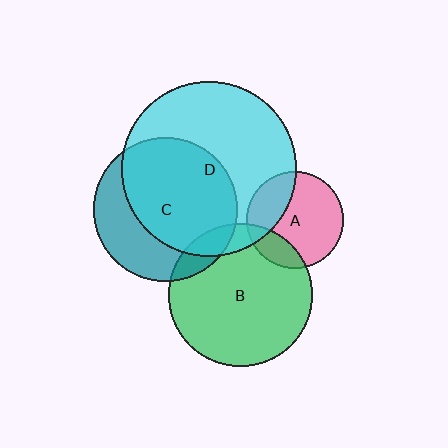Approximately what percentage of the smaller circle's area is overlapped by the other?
Approximately 20%.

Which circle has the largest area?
Circle D (cyan).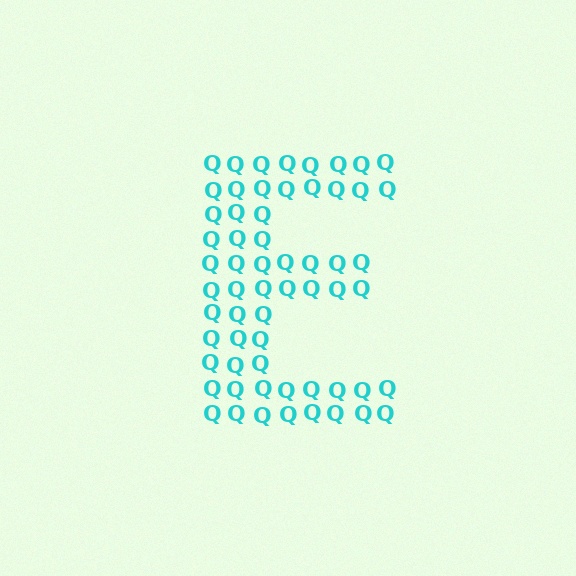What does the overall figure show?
The overall figure shows the letter E.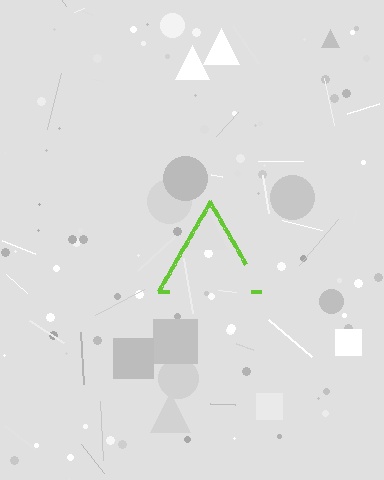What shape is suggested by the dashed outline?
The dashed outline suggests a triangle.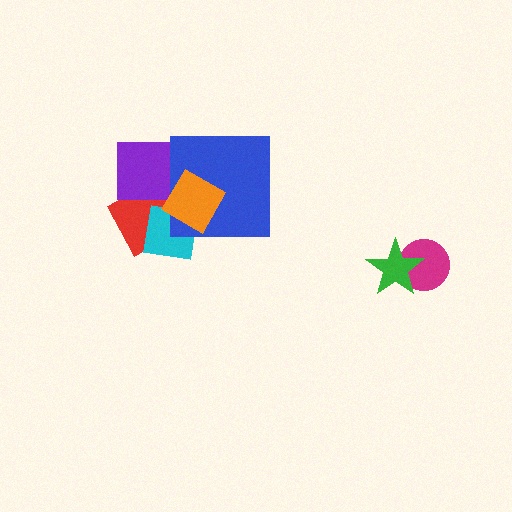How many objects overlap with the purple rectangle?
4 objects overlap with the purple rectangle.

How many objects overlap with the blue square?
4 objects overlap with the blue square.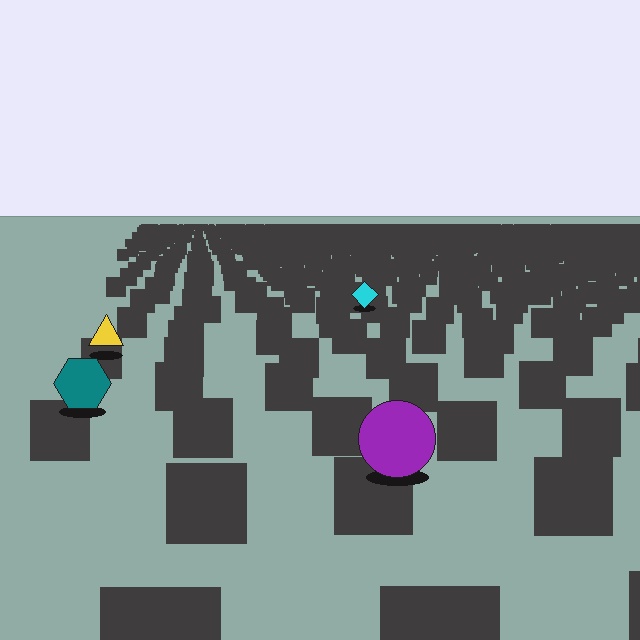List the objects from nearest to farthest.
From nearest to farthest: the purple circle, the teal hexagon, the yellow triangle, the cyan diamond.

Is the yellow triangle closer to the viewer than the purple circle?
No. The purple circle is closer — you can tell from the texture gradient: the ground texture is coarser near it.